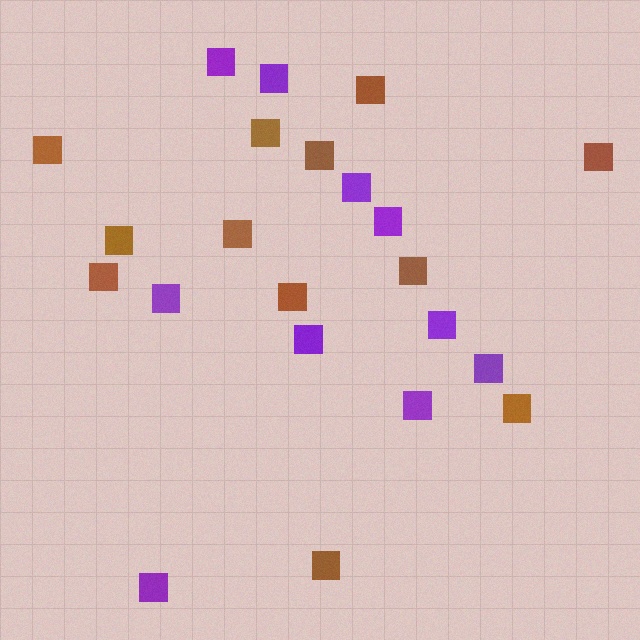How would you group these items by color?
There are 2 groups: one group of purple squares (10) and one group of brown squares (12).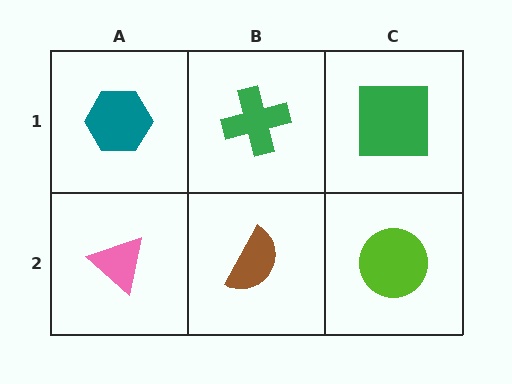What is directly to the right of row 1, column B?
A green square.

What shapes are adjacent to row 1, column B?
A brown semicircle (row 2, column B), a teal hexagon (row 1, column A), a green square (row 1, column C).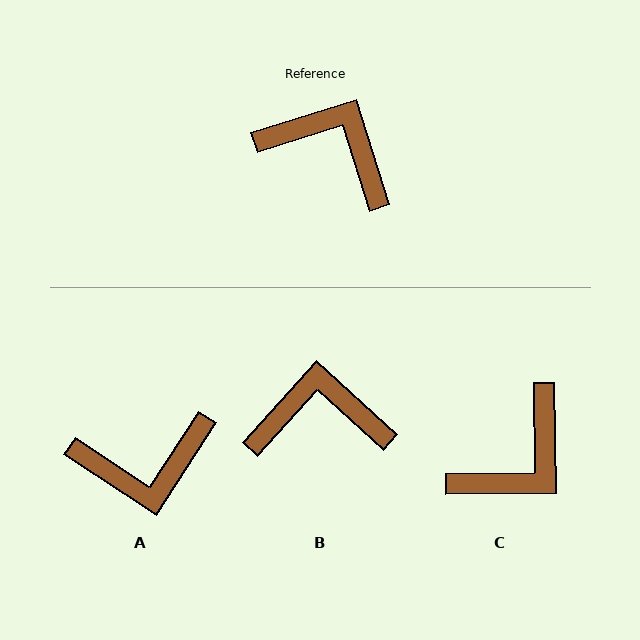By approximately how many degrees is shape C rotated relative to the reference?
Approximately 106 degrees clockwise.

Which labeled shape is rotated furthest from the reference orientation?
A, about 141 degrees away.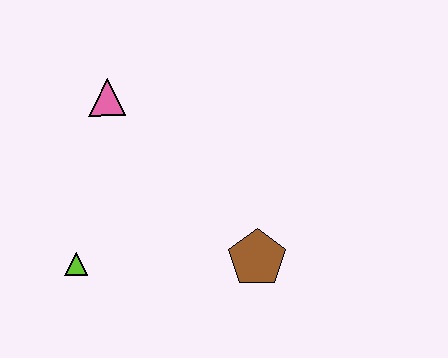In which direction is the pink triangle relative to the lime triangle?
The pink triangle is above the lime triangle.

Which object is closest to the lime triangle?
The pink triangle is closest to the lime triangle.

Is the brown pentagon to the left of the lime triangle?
No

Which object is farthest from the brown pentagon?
The pink triangle is farthest from the brown pentagon.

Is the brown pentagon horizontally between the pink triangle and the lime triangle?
No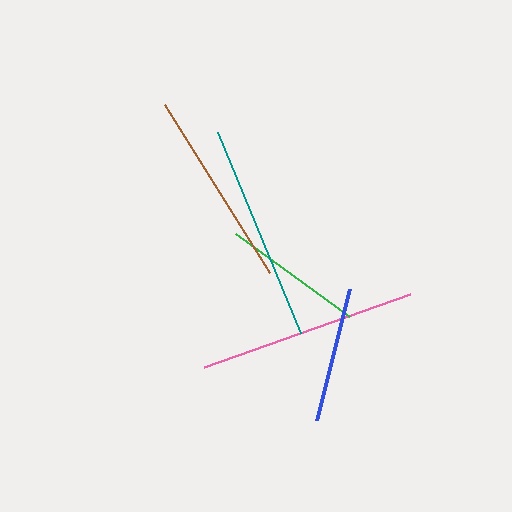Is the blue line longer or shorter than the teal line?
The teal line is longer than the blue line.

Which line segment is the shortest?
The blue line is the shortest at approximately 136 pixels.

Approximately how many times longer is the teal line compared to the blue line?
The teal line is approximately 1.6 times the length of the blue line.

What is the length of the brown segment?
The brown segment is approximately 198 pixels long.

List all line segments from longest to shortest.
From longest to shortest: pink, teal, brown, green, blue.